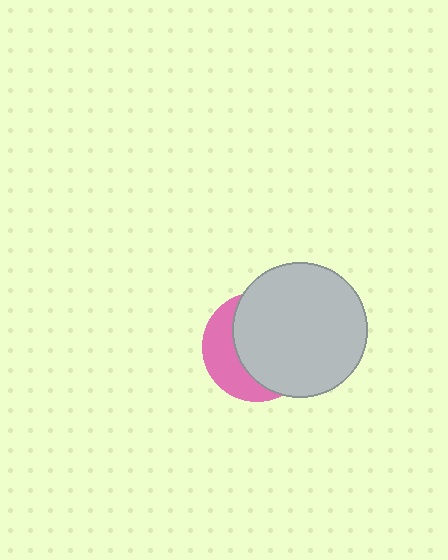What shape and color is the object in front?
The object in front is a light gray circle.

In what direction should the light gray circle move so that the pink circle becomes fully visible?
The light gray circle should move right. That is the shortest direction to clear the overlap and leave the pink circle fully visible.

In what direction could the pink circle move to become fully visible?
The pink circle could move left. That would shift it out from behind the light gray circle entirely.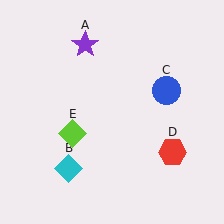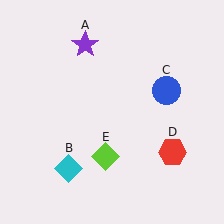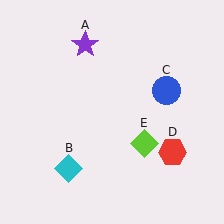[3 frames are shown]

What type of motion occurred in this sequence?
The lime diamond (object E) rotated counterclockwise around the center of the scene.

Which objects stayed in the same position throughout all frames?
Purple star (object A) and cyan diamond (object B) and blue circle (object C) and red hexagon (object D) remained stationary.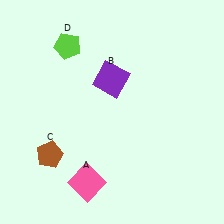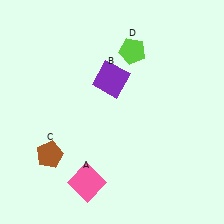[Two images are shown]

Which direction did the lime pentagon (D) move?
The lime pentagon (D) moved right.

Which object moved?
The lime pentagon (D) moved right.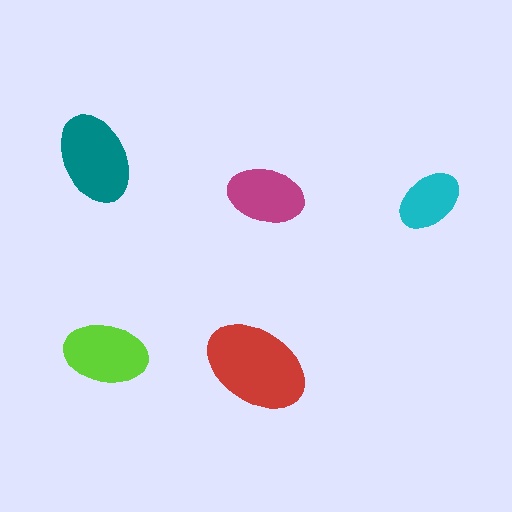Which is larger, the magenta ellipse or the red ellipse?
The red one.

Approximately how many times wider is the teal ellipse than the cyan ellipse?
About 1.5 times wider.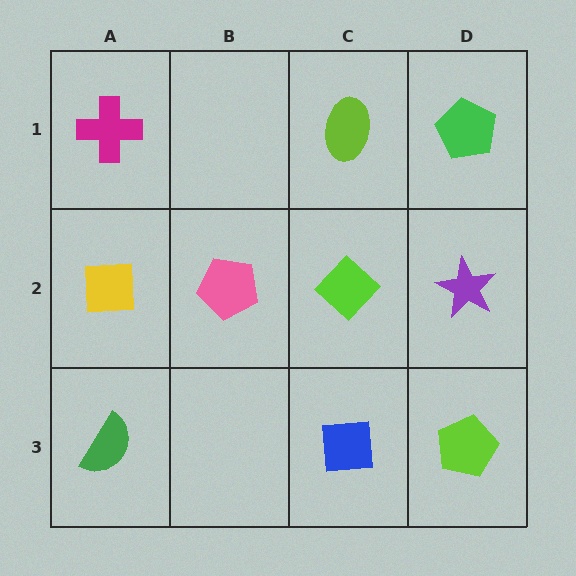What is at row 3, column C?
A blue square.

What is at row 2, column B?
A pink pentagon.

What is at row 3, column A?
A green semicircle.